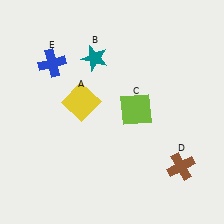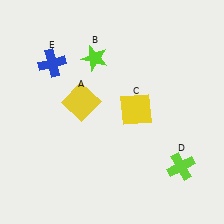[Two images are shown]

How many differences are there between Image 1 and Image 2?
There are 3 differences between the two images.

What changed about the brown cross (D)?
In Image 1, D is brown. In Image 2, it changed to lime.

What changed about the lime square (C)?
In Image 1, C is lime. In Image 2, it changed to yellow.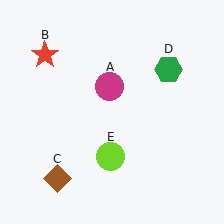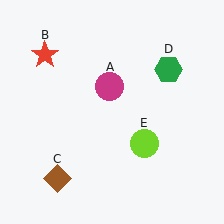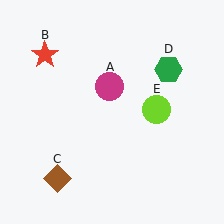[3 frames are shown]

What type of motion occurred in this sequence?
The lime circle (object E) rotated counterclockwise around the center of the scene.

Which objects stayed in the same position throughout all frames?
Magenta circle (object A) and red star (object B) and brown diamond (object C) and green hexagon (object D) remained stationary.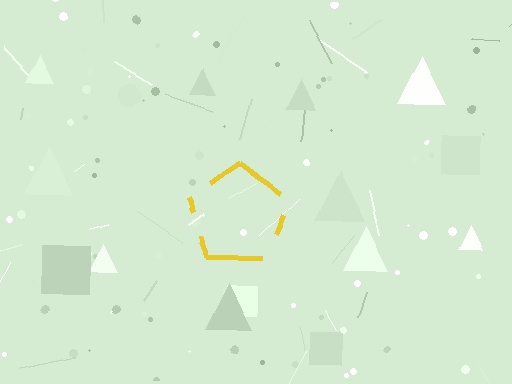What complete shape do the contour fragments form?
The contour fragments form a pentagon.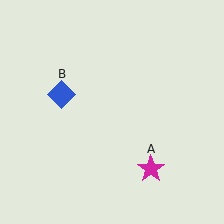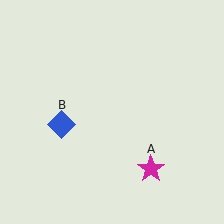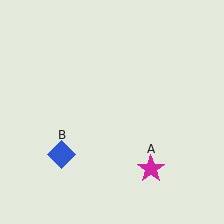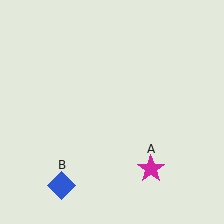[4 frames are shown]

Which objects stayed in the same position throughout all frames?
Magenta star (object A) remained stationary.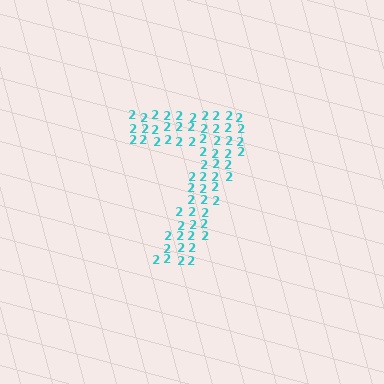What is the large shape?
The large shape is the digit 7.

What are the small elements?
The small elements are digit 2's.